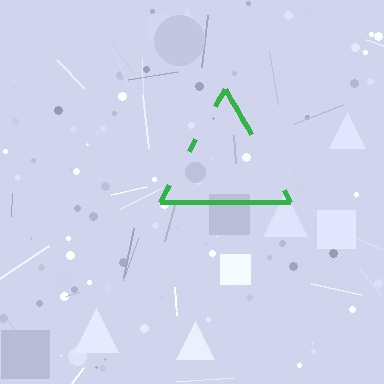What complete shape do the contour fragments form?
The contour fragments form a triangle.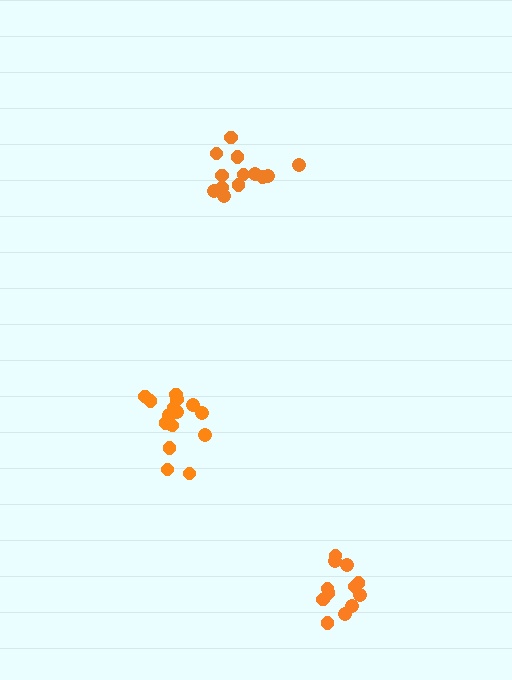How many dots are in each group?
Group 1: 12 dots, Group 2: 13 dots, Group 3: 16 dots (41 total).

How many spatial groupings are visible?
There are 3 spatial groupings.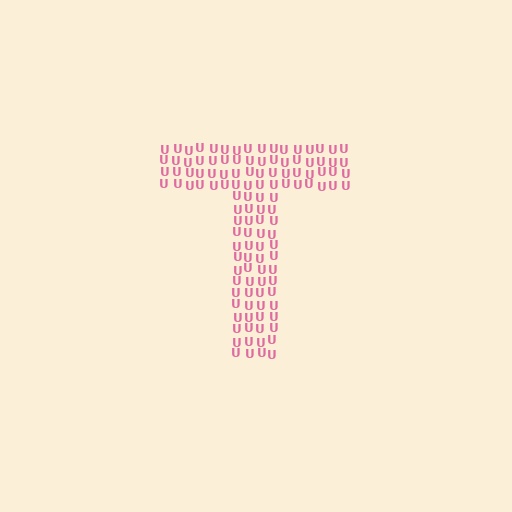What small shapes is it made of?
It is made of small letter U's.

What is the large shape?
The large shape is the letter T.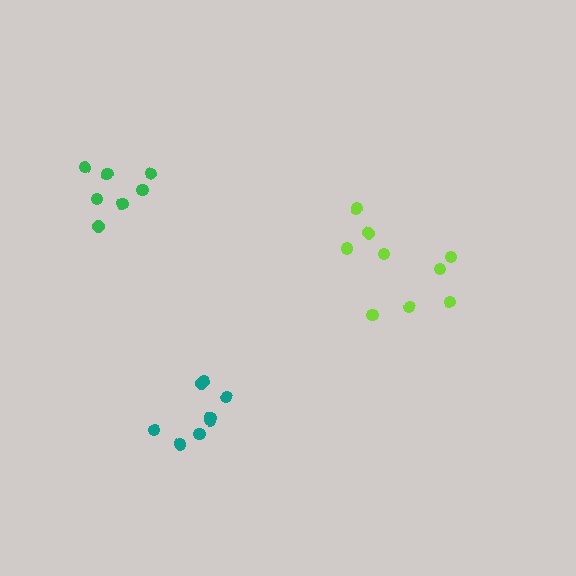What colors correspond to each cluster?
The clusters are colored: lime, teal, green.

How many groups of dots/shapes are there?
There are 3 groups.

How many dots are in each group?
Group 1: 9 dots, Group 2: 8 dots, Group 3: 7 dots (24 total).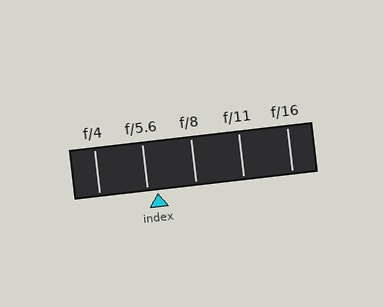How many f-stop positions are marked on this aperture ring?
There are 5 f-stop positions marked.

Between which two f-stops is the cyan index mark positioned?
The index mark is between f/5.6 and f/8.